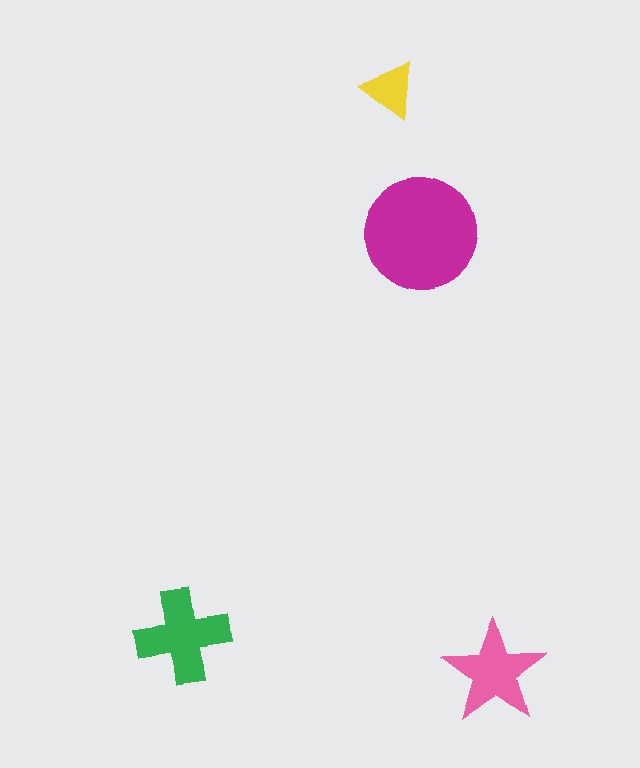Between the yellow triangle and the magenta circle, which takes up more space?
The magenta circle.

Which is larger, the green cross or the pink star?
The green cross.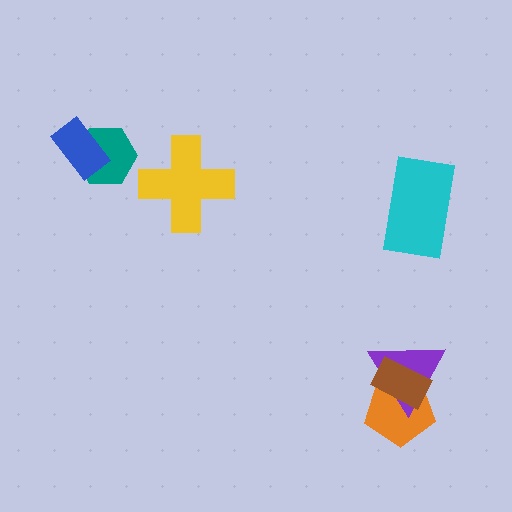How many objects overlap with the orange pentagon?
2 objects overlap with the orange pentagon.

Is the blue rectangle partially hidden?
No, no other shape covers it.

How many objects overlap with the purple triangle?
2 objects overlap with the purple triangle.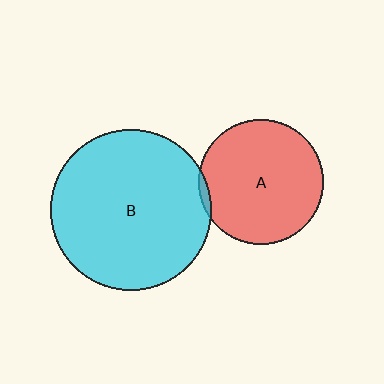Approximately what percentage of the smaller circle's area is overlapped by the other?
Approximately 5%.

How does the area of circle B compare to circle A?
Approximately 1.7 times.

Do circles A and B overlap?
Yes.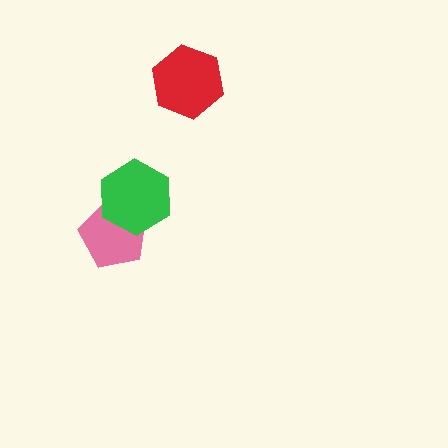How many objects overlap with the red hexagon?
0 objects overlap with the red hexagon.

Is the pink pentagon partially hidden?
Yes, it is partially covered by another shape.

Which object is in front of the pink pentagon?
The green hexagon is in front of the pink pentagon.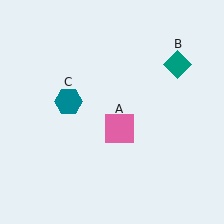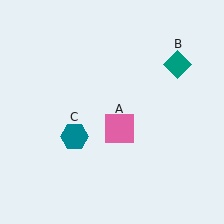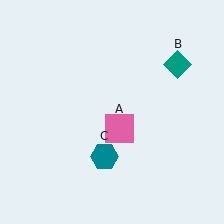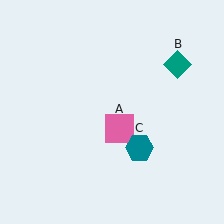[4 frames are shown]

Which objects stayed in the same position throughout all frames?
Pink square (object A) and teal diamond (object B) remained stationary.